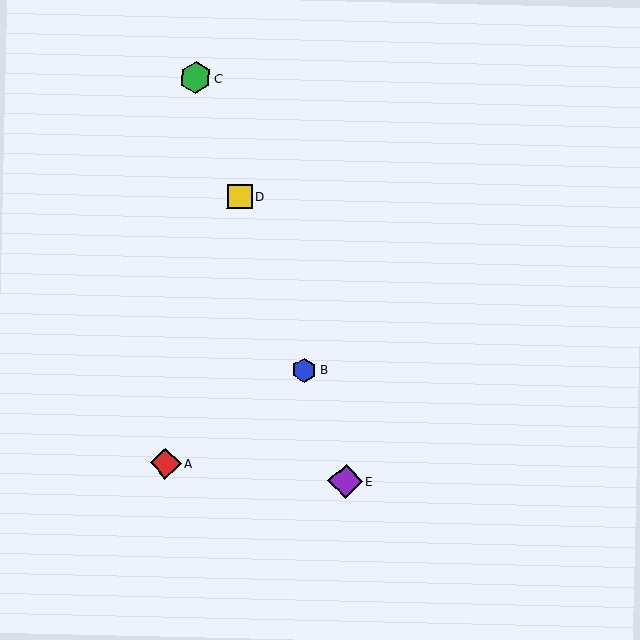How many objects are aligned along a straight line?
4 objects (B, C, D, E) are aligned along a straight line.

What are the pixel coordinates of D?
Object D is at (240, 197).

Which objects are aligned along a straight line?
Objects B, C, D, E are aligned along a straight line.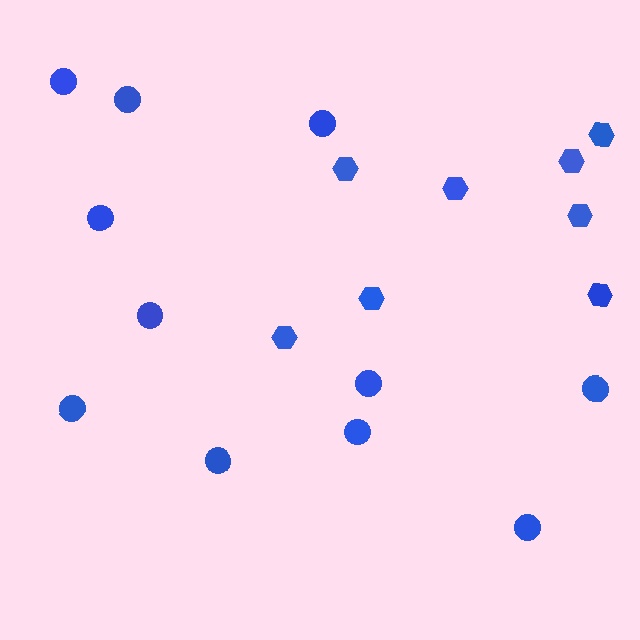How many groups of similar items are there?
There are 2 groups: one group of hexagons (8) and one group of circles (11).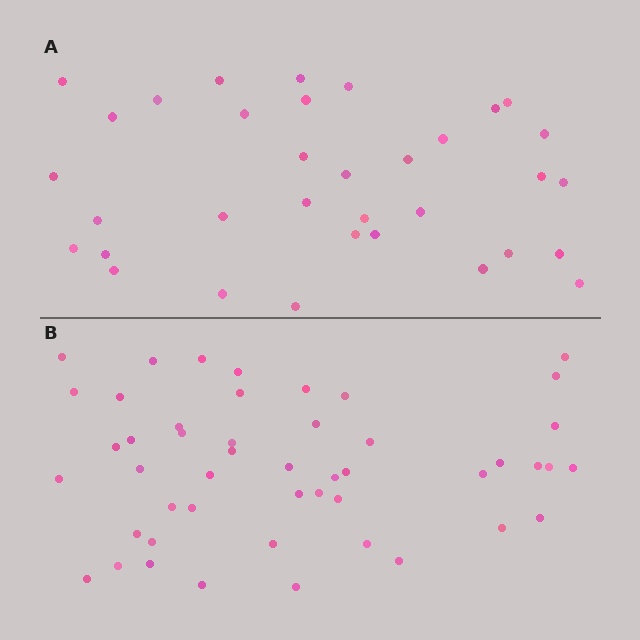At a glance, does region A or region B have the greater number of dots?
Region B (the bottom region) has more dots.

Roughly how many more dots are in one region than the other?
Region B has approximately 15 more dots than region A.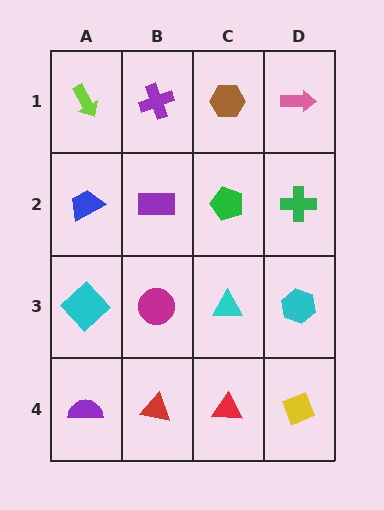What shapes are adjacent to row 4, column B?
A magenta circle (row 3, column B), a purple semicircle (row 4, column A), a red triangle (row 4, column C).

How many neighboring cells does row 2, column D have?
3.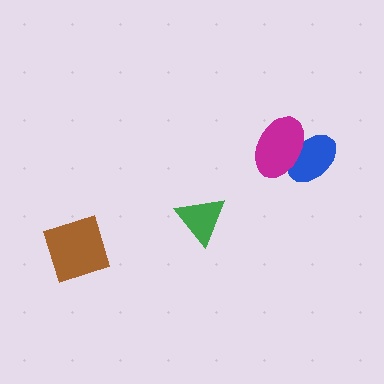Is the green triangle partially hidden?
No, no other shape covers it.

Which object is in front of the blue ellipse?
The magenta ellipse is in front of the blue ellipse.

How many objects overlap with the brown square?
0 objects overlap with the brown square.